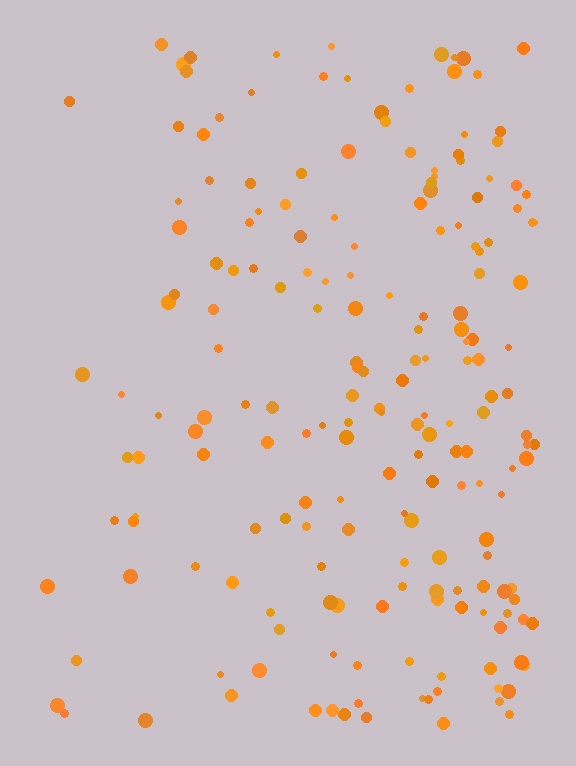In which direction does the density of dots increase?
From left to right, with the right side densest.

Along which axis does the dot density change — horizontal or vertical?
Horizontal.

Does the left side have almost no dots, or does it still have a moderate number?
Still a moderate number, just noticeably fewer than the right.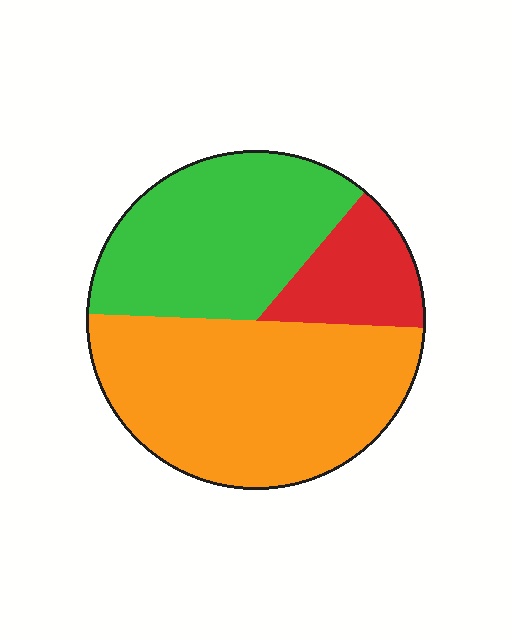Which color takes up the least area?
Red, at roughly 15%.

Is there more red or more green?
Green.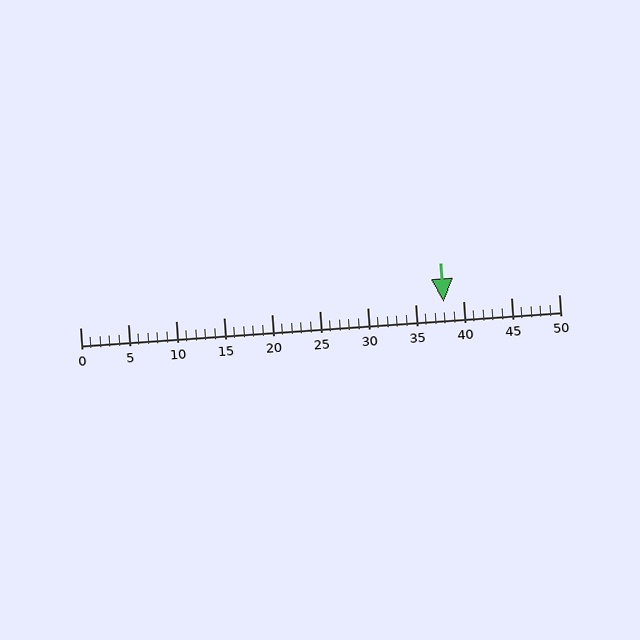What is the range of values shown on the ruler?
The ruler shows values from 0 to 50.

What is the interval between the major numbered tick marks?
The major tick marks are spaced 5 units apart.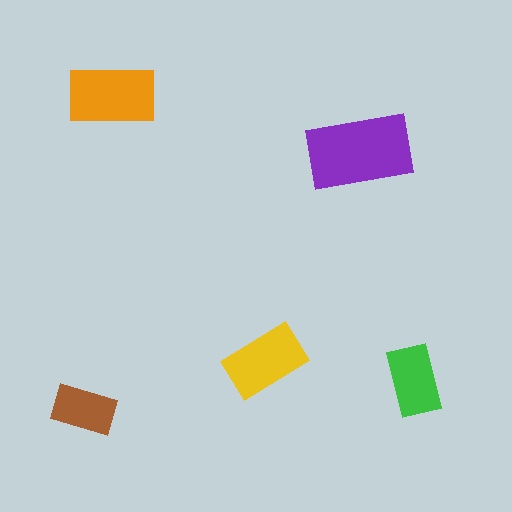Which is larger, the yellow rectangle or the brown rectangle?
The yellow one.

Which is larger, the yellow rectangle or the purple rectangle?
The purple one.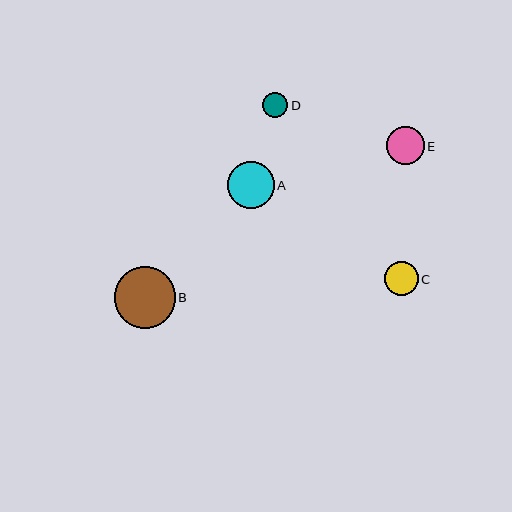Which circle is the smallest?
Circle D is the smallest with a size of approximately 25 pixels.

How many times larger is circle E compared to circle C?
Circle E is approximately 1.1 times the size of circle C.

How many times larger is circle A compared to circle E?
Circle A is approximately 1.3 times the size of circle E.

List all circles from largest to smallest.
From largest to smallest: B, A, E, C, D.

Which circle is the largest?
Circle B is the largest with a size of approximately 61 pixels.